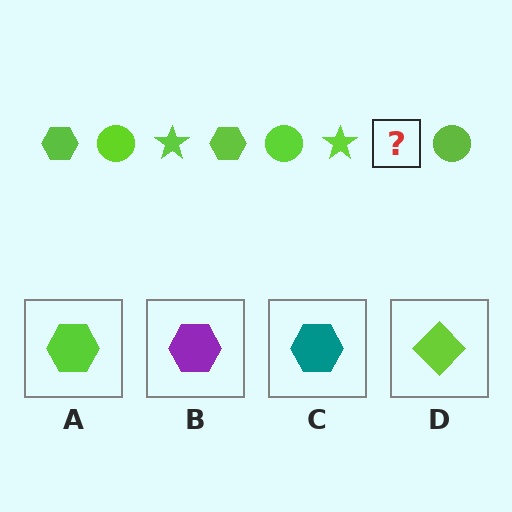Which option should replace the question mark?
Option A.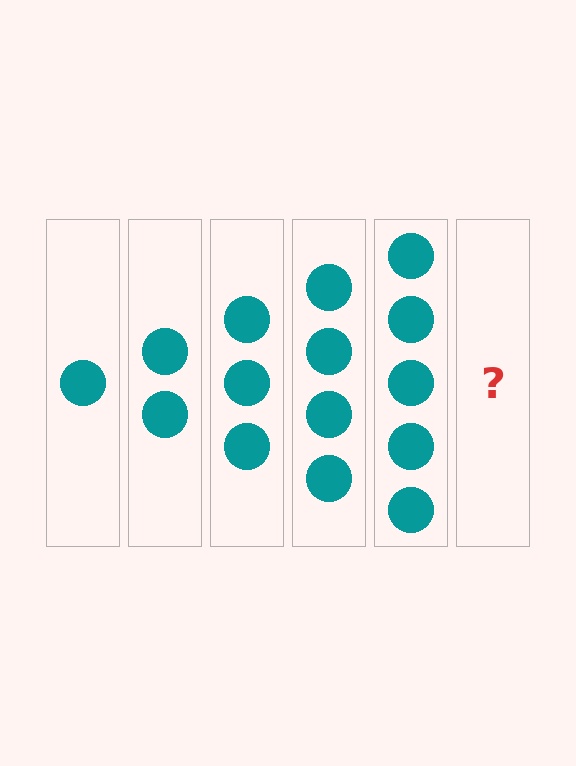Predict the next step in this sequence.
The next step is 6 circles.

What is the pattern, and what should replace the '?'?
The pattern is that each step adds one more circle. The '?' should be 6 circles.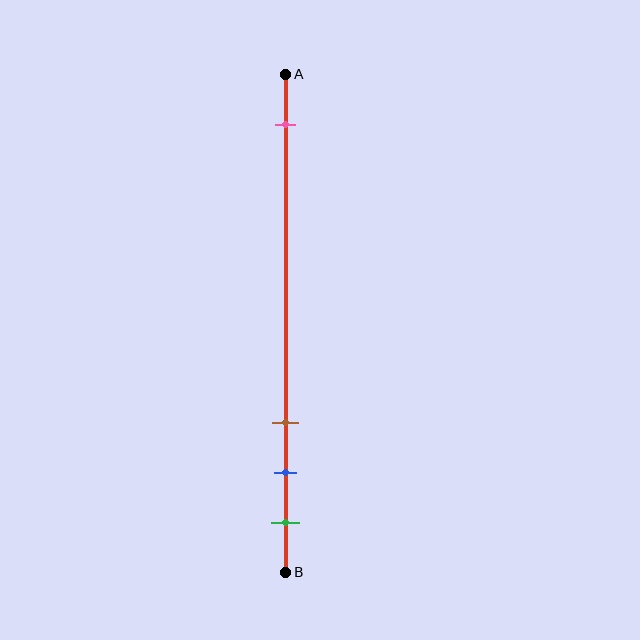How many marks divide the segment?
There are 4 marks dividing the segment.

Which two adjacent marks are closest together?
The blue and green marks are the closest adjacent pair.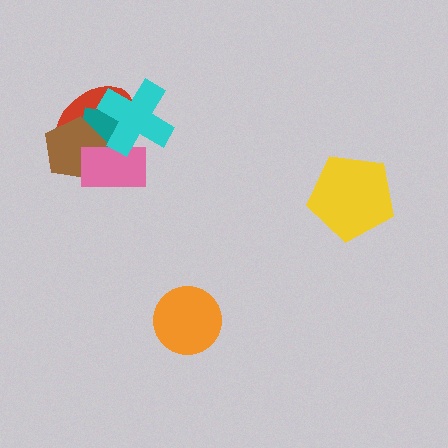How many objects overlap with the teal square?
4 objects overlap with the teal square.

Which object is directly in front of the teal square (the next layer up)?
The brown pentagon is directly in front of the teal square.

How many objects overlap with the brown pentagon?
3 objects overlap with the brown pentagon.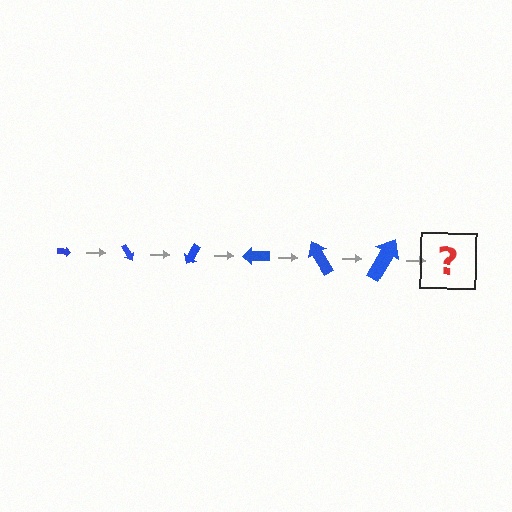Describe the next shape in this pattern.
It should be an arrow, larger than the previous one and rotated 360 degrees from the start.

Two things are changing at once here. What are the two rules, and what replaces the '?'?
The two rules are that the arrow grows larger each step and it rotates 60 degrees each step. The '?' should be an arrow, larger than the previous one and rotated 360 degrees from the start.